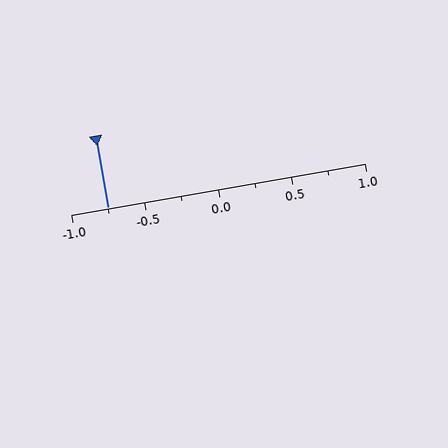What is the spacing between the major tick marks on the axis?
The major ticks are spaced 0.5 apart.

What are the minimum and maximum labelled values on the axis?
The axis runs from -1.0 to 1.0.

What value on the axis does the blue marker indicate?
The marker indicates approximately -0.75.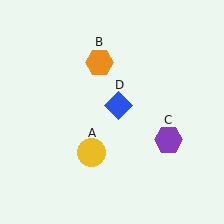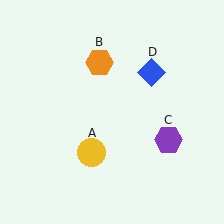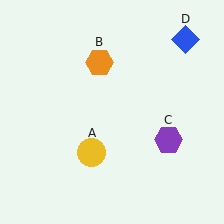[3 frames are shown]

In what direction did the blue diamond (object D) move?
The blue diamond (object D) moved up and to the right.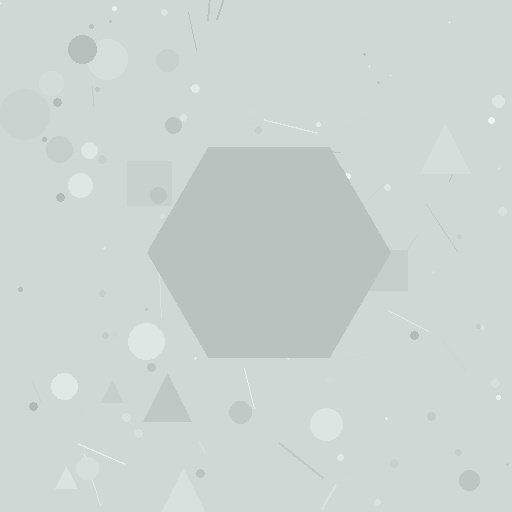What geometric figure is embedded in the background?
A hexagon is embedded in the background.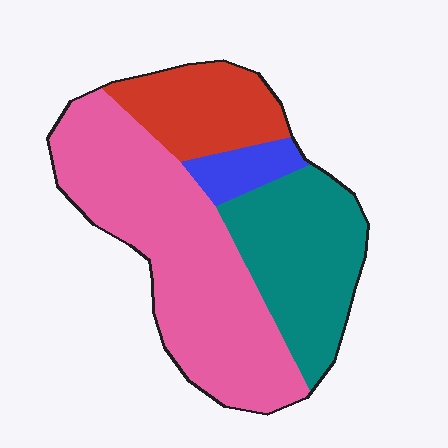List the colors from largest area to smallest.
From largest to smallest: pink, teal, red, blue.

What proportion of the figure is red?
Red takes up about one sixth (1/6) of the figure.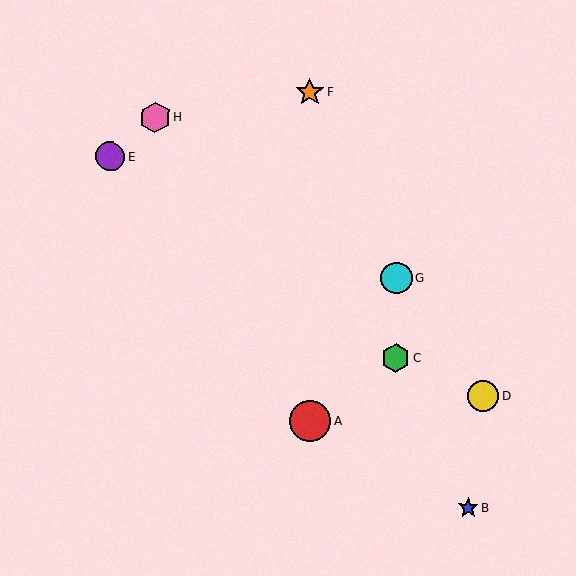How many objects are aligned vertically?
2 objects (C, G) are aligned vertically.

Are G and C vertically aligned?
Yes, both are at x≈397.